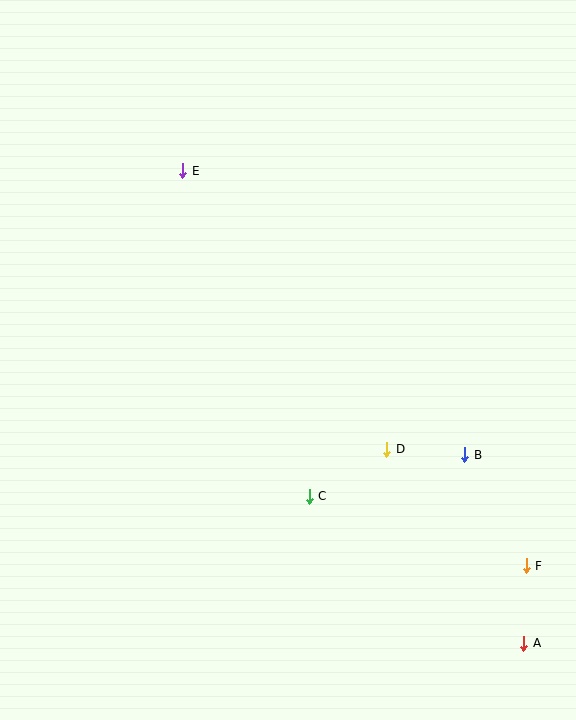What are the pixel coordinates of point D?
Point D is at (387, 449).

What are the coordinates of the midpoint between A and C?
The midpoint between A and C is at (417, 570).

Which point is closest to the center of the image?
Point D at (387, 449) is closest to the center.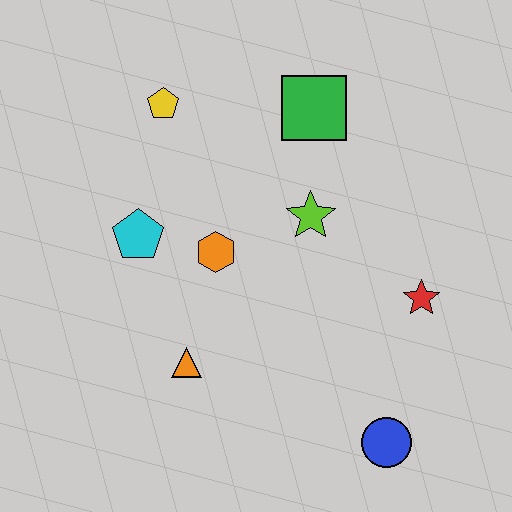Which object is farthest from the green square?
The blue circle is farthest from the green square.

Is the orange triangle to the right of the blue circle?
No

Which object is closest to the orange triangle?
The orange hexagon is closest to the orange triangle.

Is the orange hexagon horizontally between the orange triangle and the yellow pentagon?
No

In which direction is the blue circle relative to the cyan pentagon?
The blue circle is to the right of the cyan pentagon.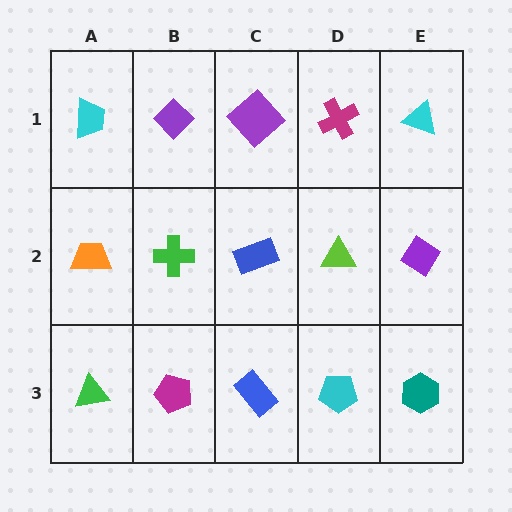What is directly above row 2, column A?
A cyan trapezoid.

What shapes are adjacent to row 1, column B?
A green cross (row 2, column B), a cyan trapezoid (row 1, column A), a purple diamond (row 1, column C).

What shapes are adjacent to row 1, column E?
A purple diamond (row 2, column E), a magenta cross (row 1, column D).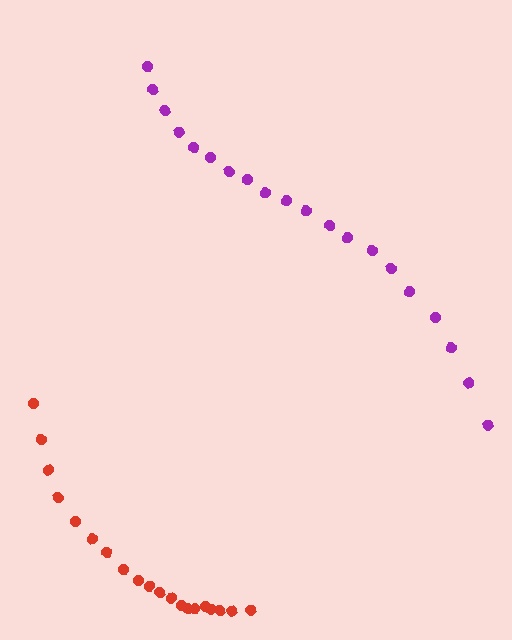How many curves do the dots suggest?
There are 2 distinct paths.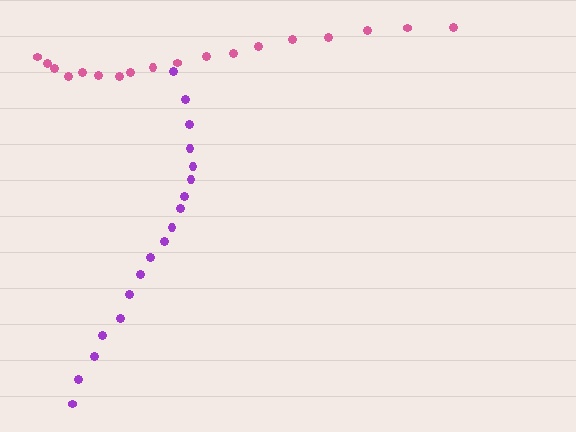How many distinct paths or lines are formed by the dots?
There are 2 distinct paths.